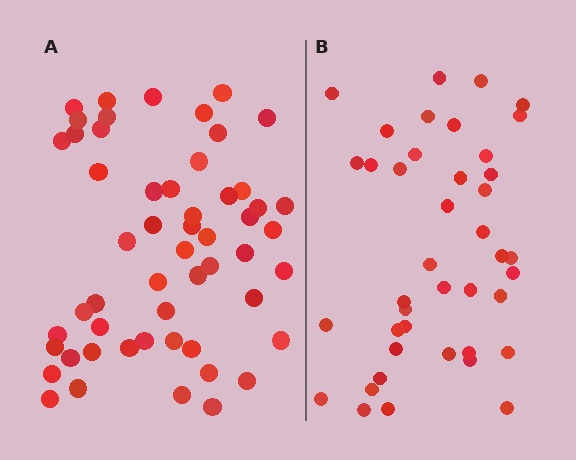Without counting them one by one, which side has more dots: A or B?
Region A (the left region) has more dots.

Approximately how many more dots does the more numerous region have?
Region A has approximately 15 more dots than region B.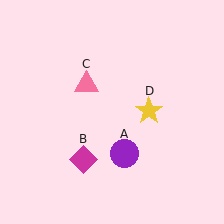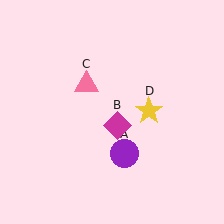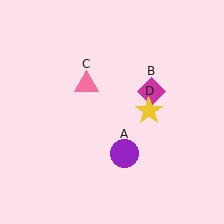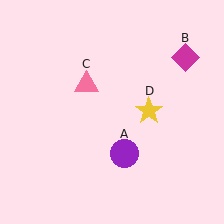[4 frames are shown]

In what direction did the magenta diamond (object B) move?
The magenta diamond (object B) moved up and to the right.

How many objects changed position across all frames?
1 object changed position: magenta diamond (object B).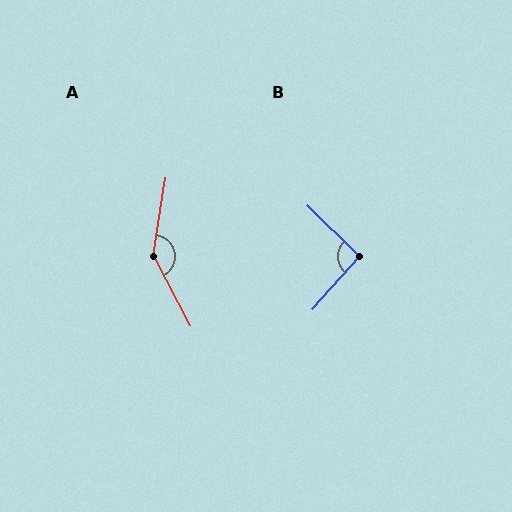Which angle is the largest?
A, at approximately 143 degrees.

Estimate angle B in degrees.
Approximately 93 degrees.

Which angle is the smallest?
B, at approximately 93 degrees.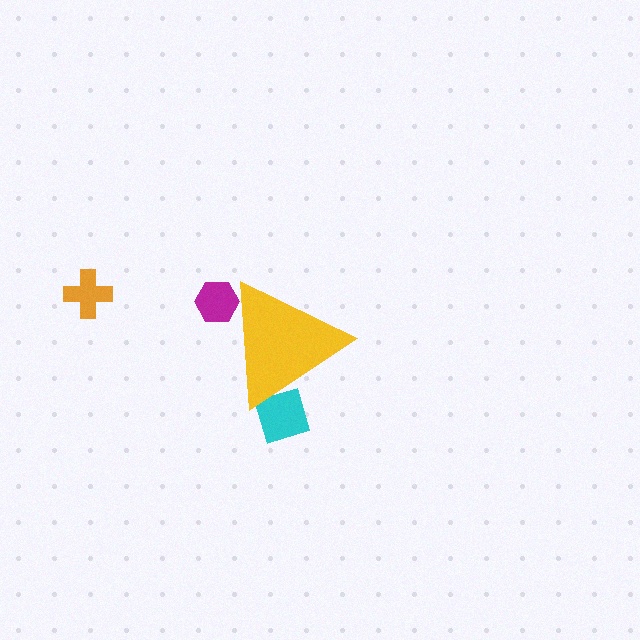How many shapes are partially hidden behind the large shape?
2 shapes are partially hidden.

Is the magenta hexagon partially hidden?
Yes, the magenta hexagon is partially hidden behind the yellow triangle.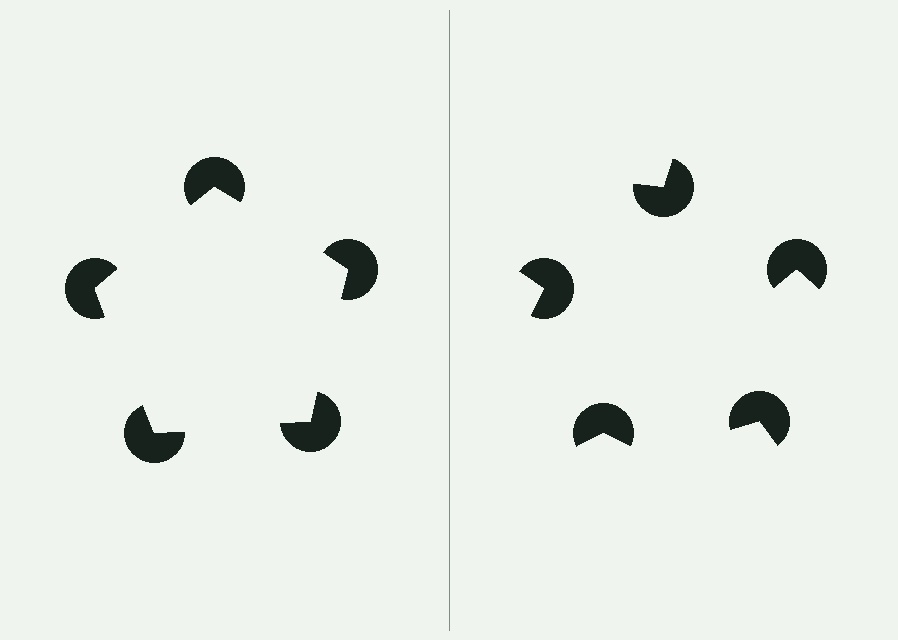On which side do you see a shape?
An illusory pentagon appears on the left side. On the right side the wedge cuts are rotated, so no coherent shape forms.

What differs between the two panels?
The pac-man discs are positioned identically on both sides; only the wedge orientations differ. On the left they align to a pentagon; on the right they are misaligned.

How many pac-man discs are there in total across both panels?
10 — 5 on each side.